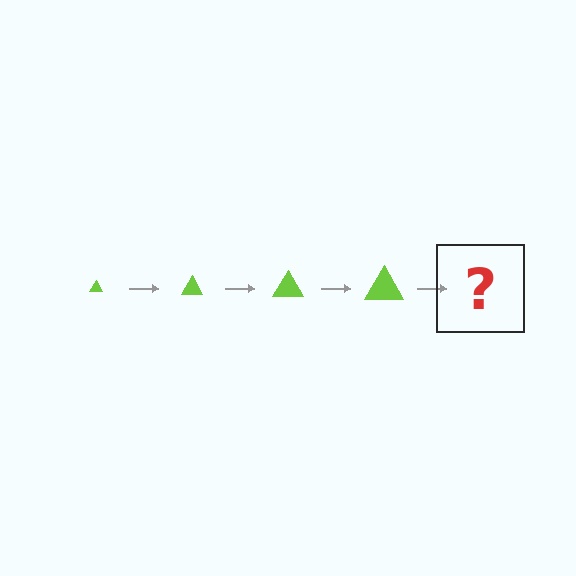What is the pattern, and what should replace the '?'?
The pattern is that the triangle gets progressively larger each step. The '?' should be a lime triangle, larger than the previous one.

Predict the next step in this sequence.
The next step is a lime triangle, larger than the previous one.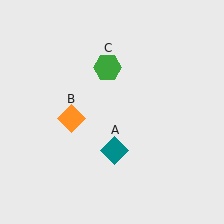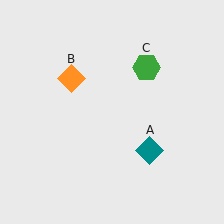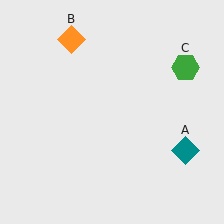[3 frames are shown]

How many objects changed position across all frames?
3 objects changed position: teal diamond (object A), orange diamond (object B), green hexagon (object C).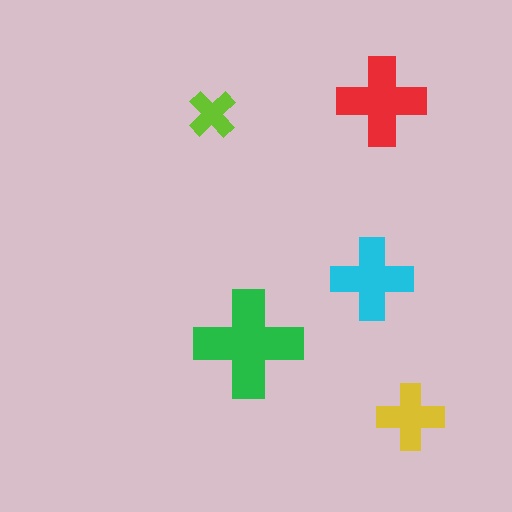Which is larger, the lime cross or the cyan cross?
The cyan one.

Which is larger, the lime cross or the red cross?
The red one.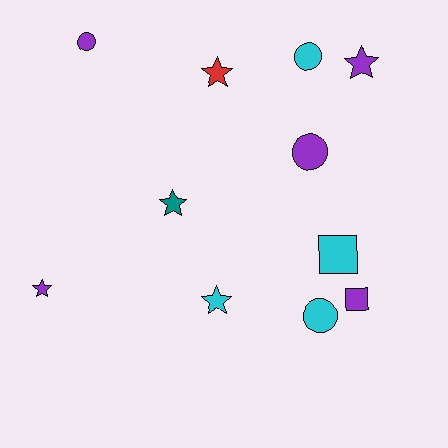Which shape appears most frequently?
Star, with 5 objects.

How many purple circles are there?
There are 2 purple circles.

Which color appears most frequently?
Purple, with 5 objects.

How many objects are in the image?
There are 11 objects.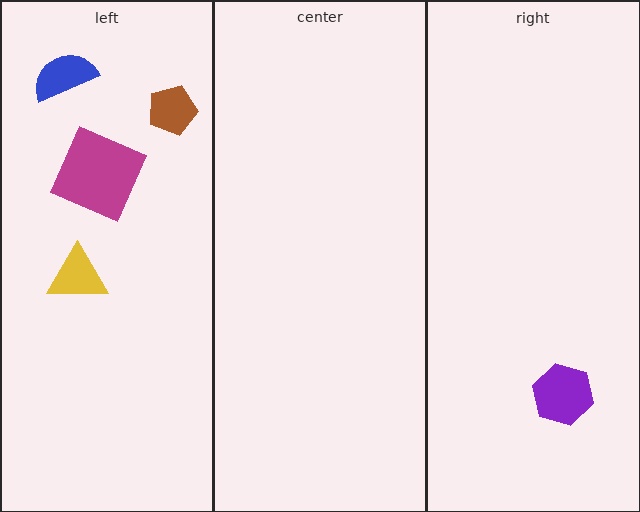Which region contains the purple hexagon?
The right region.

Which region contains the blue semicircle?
The left region.